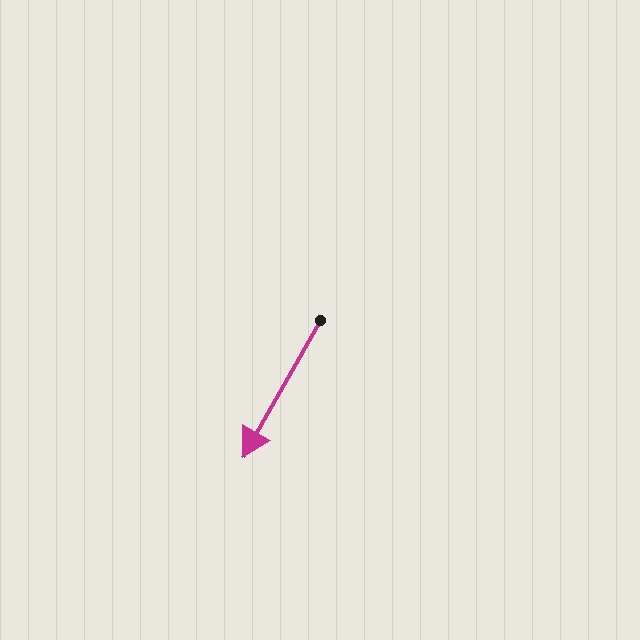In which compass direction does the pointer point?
Southwest.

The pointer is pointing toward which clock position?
Roughly 7 o'clock.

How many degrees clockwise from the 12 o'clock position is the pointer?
Approximately 210 degrees.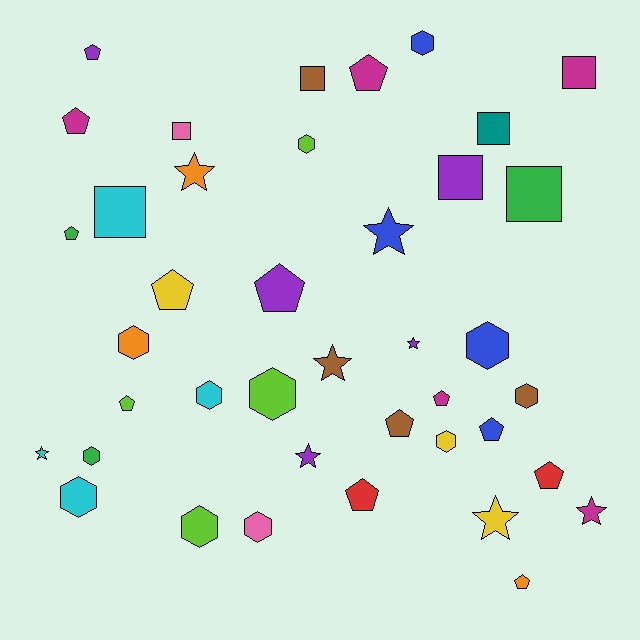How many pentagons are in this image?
There are 13 pentagons.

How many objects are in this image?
There are 40 objects.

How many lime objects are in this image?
There are 4 lime objects.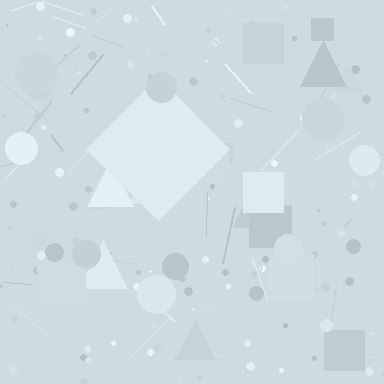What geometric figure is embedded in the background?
A diamond is embedded in the background.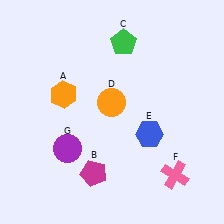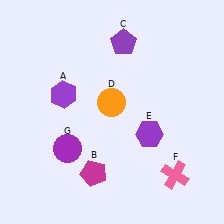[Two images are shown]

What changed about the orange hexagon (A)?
In Image 1, A is orange. In Image 2, it changed to purple.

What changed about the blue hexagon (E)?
In Image 1, E is blue. In Image 2, it changed to purple.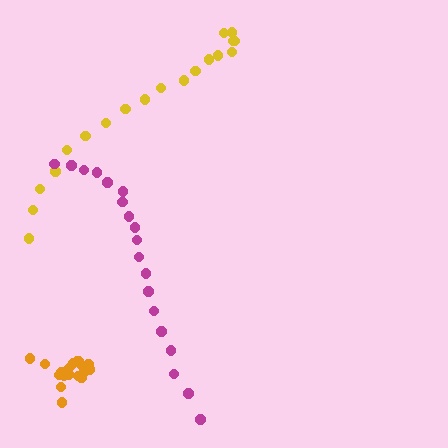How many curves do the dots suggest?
There are 3 distinct paths.